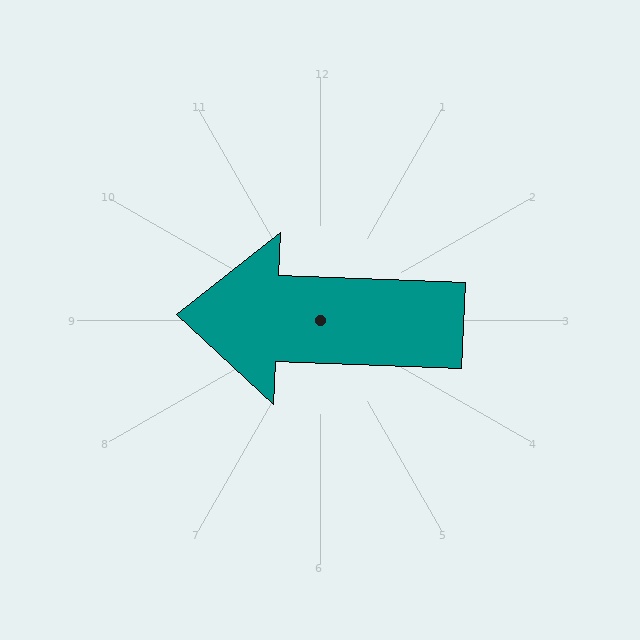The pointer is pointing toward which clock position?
Roughly 9 o'clock.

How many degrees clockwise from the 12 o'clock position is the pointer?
Approximately 272 degrees.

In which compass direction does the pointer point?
West.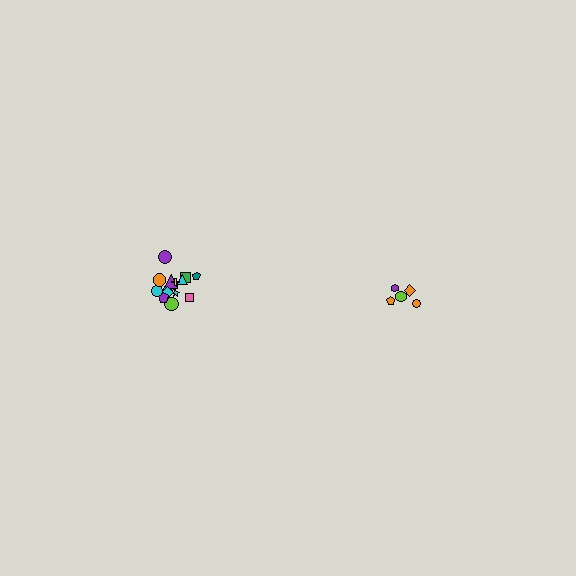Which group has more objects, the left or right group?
The left group.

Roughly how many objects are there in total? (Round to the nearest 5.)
Roughly 20 objects in total.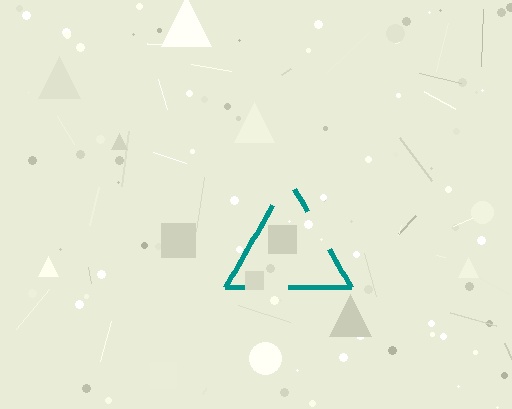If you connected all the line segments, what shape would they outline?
They would outline a triangle.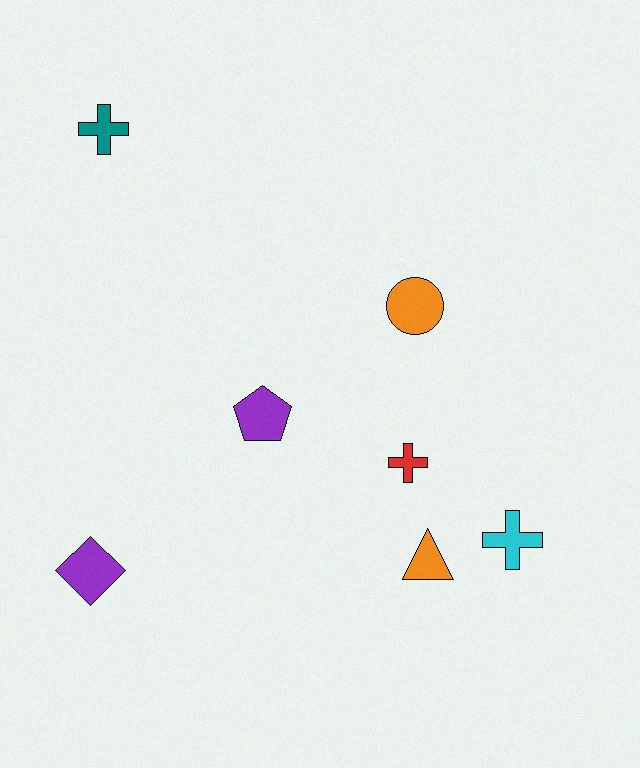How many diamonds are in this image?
There is 1 diamond.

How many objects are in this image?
There are 7 objects.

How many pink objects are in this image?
There are no pink objects.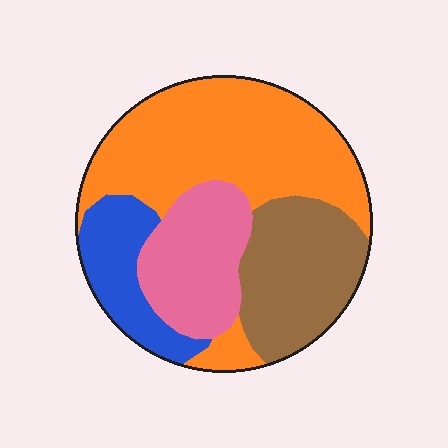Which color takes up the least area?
Blue, at roughly 15%.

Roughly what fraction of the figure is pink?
Pink takes up about one fifth (1/5) of the figure.